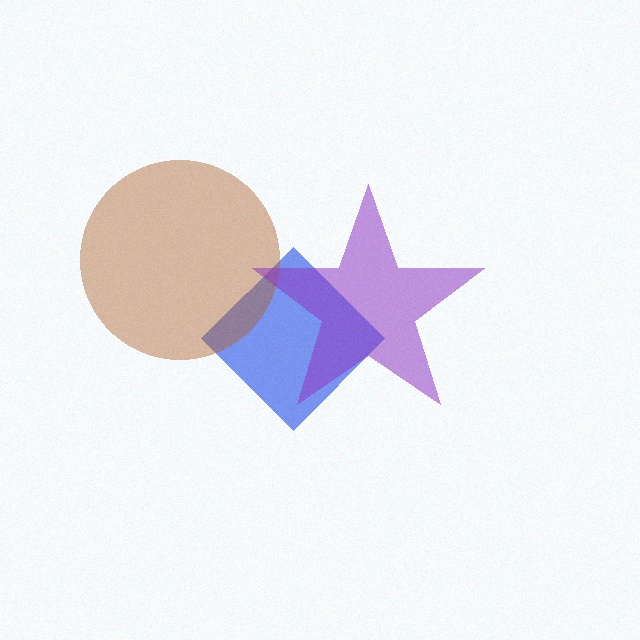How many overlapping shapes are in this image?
There are 3 overlapping shapes in the image.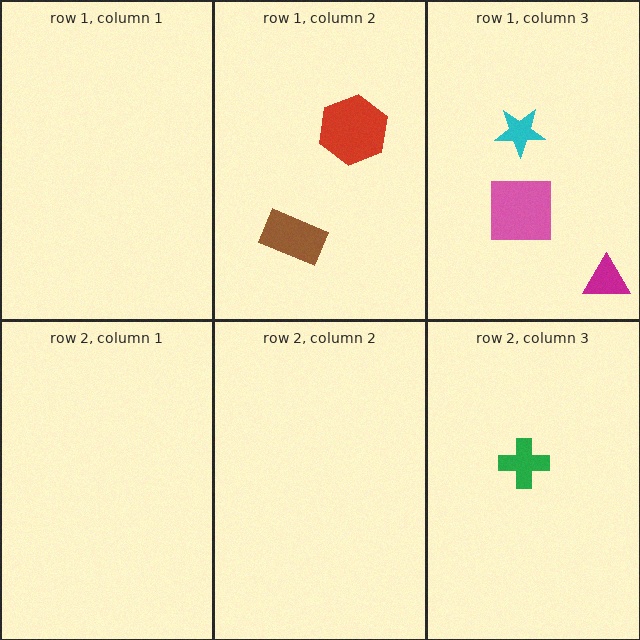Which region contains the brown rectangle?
The row 1, column 2 region.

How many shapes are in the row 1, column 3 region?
3.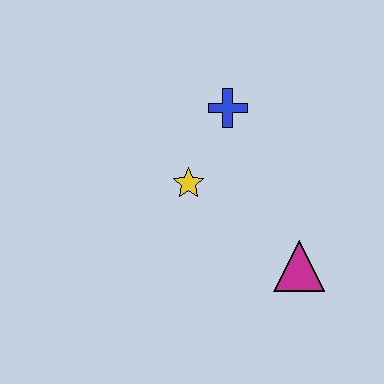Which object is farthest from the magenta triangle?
The blue cross is farthest from the magenta triangle.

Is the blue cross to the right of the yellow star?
Yes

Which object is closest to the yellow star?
The blue cross is closest to the yellow star.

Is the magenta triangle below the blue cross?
Yes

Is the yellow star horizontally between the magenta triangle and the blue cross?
No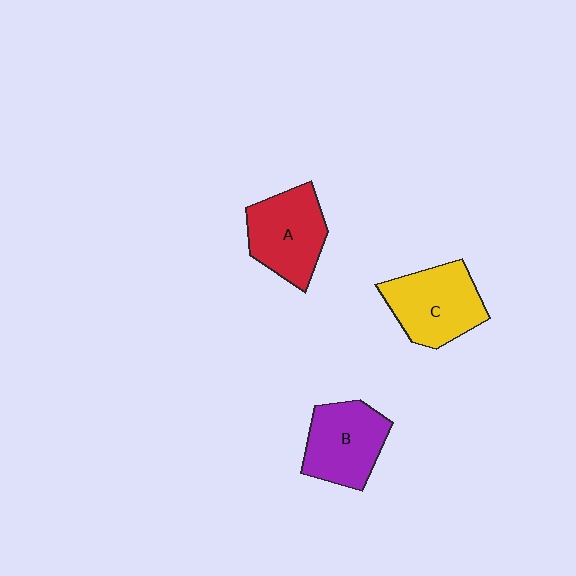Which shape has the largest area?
Shape C (yellow).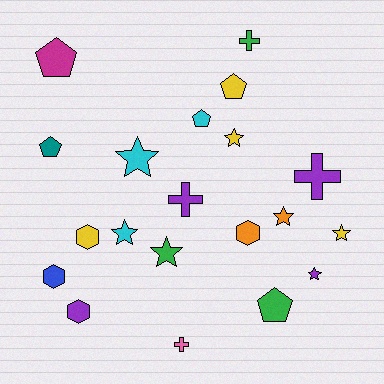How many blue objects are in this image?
There is 1 blue object.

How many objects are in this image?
There are 20 objects.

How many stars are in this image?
There are 7 stars.